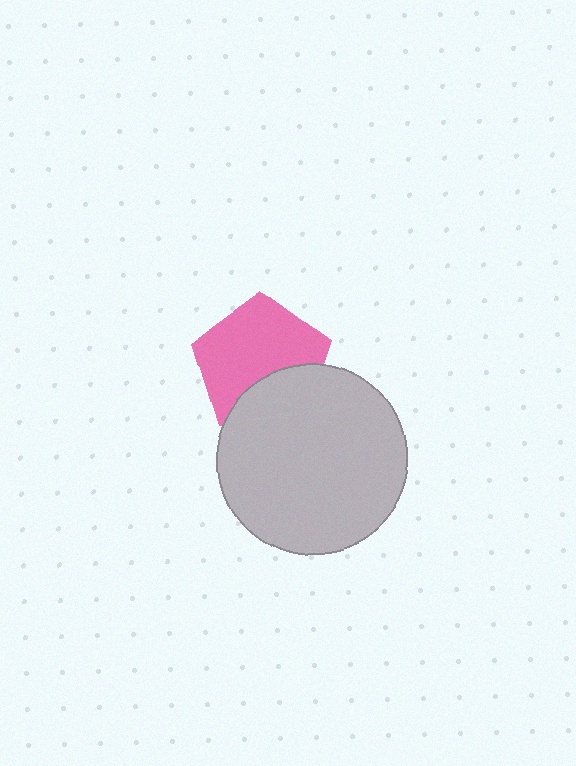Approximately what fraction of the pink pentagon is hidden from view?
Roughly 32% of the pink pentagon is hidden behind the light gray circle.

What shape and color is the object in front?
The object in front is a light gray circle.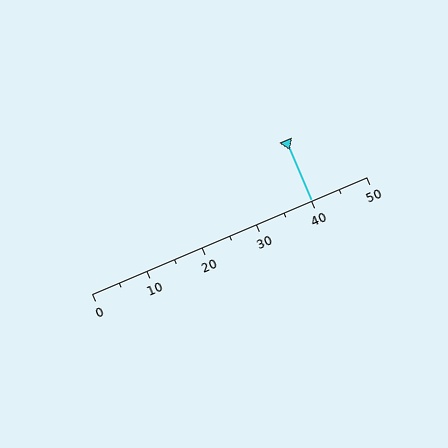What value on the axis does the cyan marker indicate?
The marker indicates approximately 40.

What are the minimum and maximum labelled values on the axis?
The axis runs from 0 to 50.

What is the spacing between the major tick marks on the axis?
The major ticks are spaced 10 apart.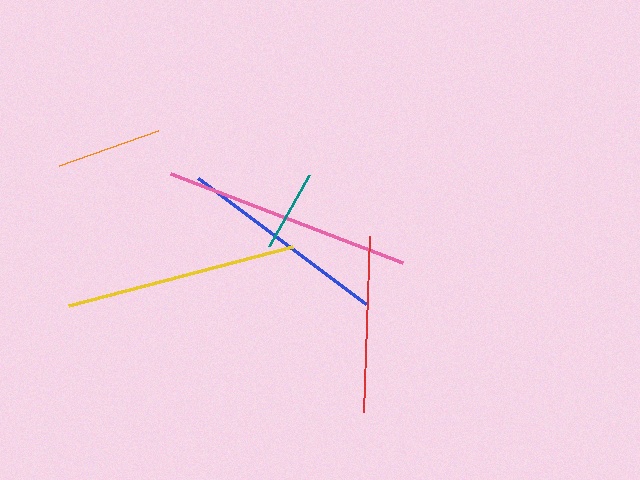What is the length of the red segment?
The red segment is approximately 176 pixels long.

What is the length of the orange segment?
The orange segment is approximately 105 pixels long.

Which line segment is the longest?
The pink line is the longest at approximately 249 pixels.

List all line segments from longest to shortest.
From longest to shortest: pink, yellow, blue, red, orange, teal.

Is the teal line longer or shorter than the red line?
The red line is longer than the teal line.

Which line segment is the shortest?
The teal line is the shortest at approximately 81 pixels.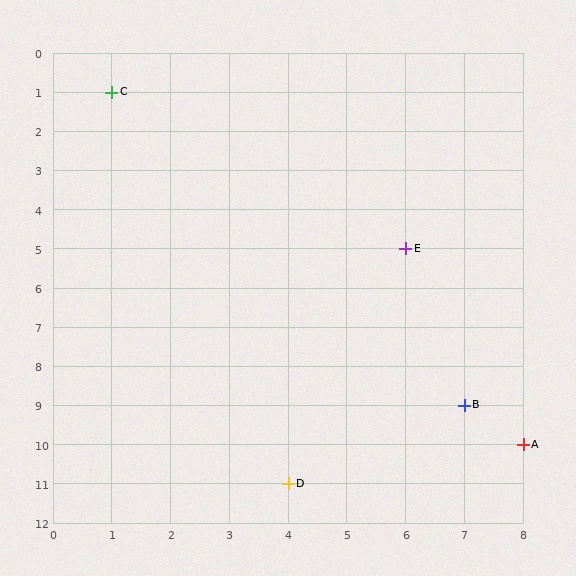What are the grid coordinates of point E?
Point E is at grid coordinates (6, 5).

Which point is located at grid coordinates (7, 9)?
Point B is at (7, 9).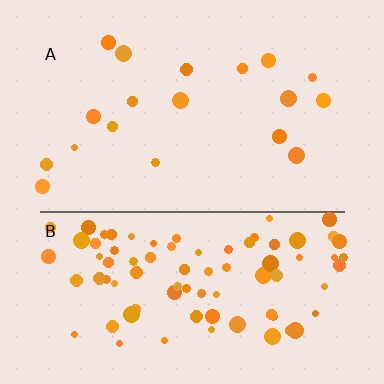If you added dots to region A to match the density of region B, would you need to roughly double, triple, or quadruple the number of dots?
Approximately quadruple.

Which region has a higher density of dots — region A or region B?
B (the bottom).